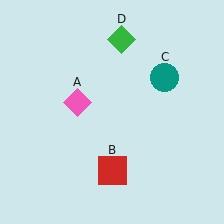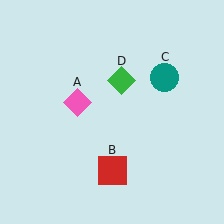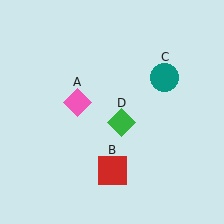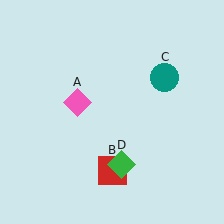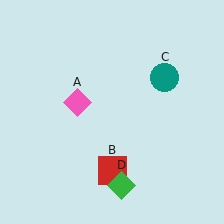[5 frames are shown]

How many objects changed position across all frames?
1 object changed position: green diamond (object D).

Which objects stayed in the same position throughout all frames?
Pink diamond (object A) and red square (object B) and teal circle (object C) remained stationary.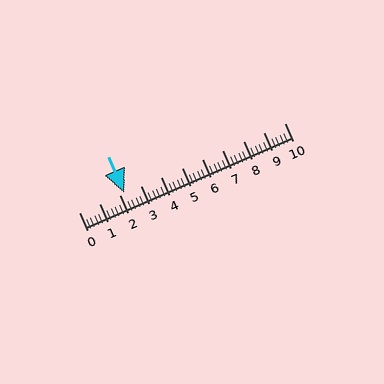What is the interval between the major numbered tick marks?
The major tick marks are spaced 1 units apart.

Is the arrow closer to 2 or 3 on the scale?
The arrow is closer to 2.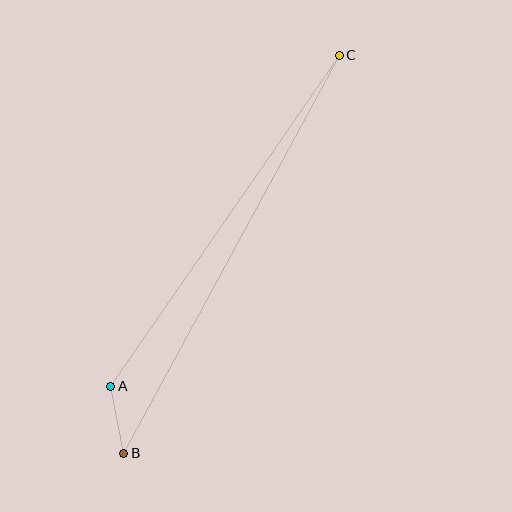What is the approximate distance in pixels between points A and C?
The distance between A and C is approximately 403 pixels.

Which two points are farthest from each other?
Points B and C are farthest from each other.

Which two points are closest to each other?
Points A and B are closest to each other.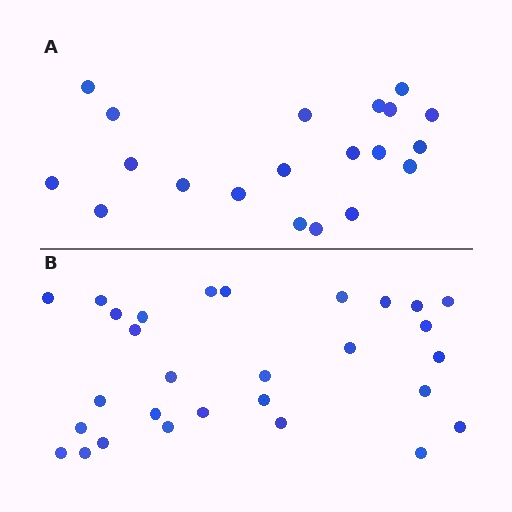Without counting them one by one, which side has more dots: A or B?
Region B (the bottom region) has more dots.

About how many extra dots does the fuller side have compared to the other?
Region B has roughly 8 or so more dots than region A.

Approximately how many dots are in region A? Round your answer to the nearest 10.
About 20 dots.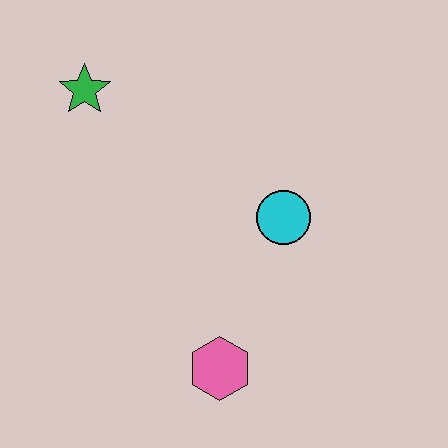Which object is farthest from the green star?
The pink hexagon is farthest from the green star.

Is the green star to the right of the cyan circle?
No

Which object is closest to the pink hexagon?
The cyan circle is closest to the pink hexagon.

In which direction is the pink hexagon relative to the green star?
The pink hexagon is below the green star.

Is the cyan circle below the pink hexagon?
No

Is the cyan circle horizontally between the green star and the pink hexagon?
No